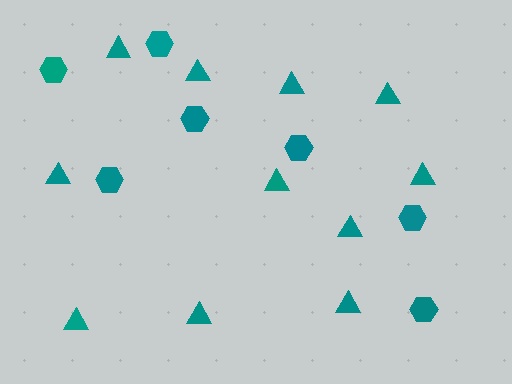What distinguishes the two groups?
There are 2 groups: one group of hexagons (7) and one group of triangles (11).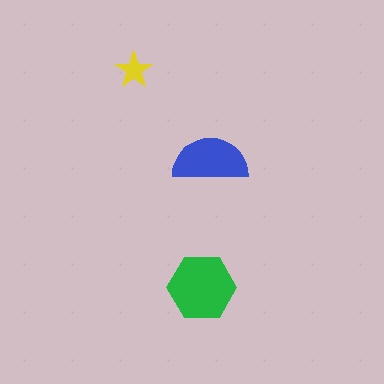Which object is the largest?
The green hexagon.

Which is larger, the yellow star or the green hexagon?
The green hexagon.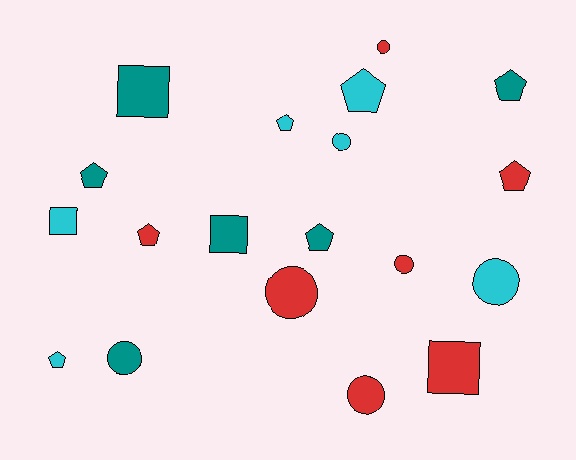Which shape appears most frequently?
Pentagon, with 8 objects.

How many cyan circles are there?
There are 2 cyan circles.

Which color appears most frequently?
Red, with 7 objects.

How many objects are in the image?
There are 19 objects.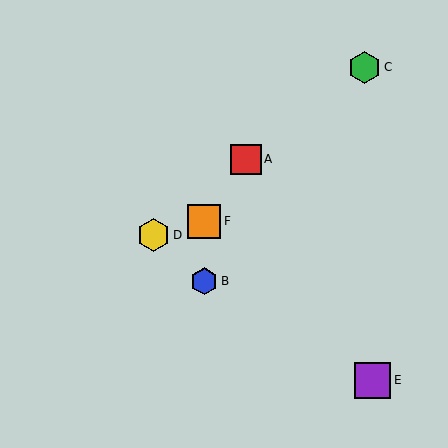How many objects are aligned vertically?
2 objects (B, F) are aligned vertically.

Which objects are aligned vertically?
Objects B, F are aligned vertically.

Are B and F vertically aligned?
Yes, both are at x≈204.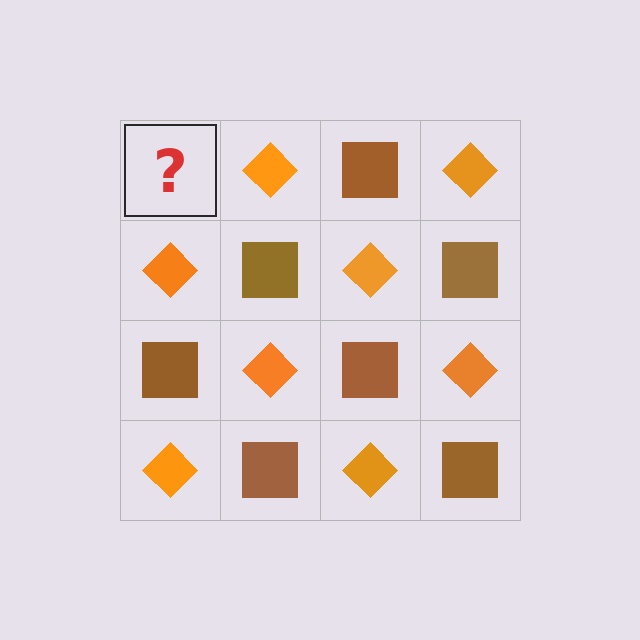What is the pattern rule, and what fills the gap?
The rule is that it alternates brown square and orange diamond in a checkerboard pattern. The gap should be filled with a brown square.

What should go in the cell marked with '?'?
The missing cell should contain a brown square.